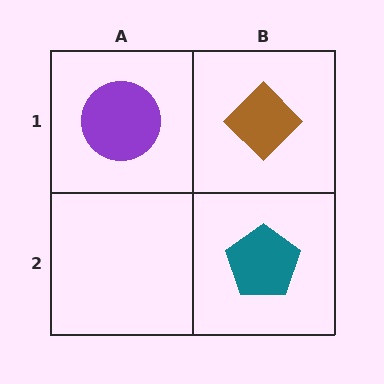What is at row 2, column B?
A teal pentagon.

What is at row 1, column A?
A purple circle.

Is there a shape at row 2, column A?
No, that cell is empty.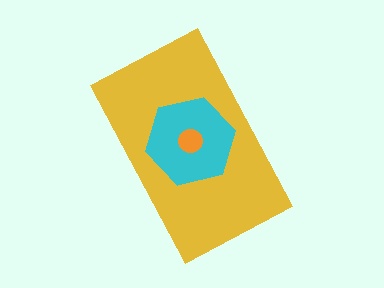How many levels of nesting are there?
3.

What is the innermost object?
The orange circle.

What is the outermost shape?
The yellow rectangle.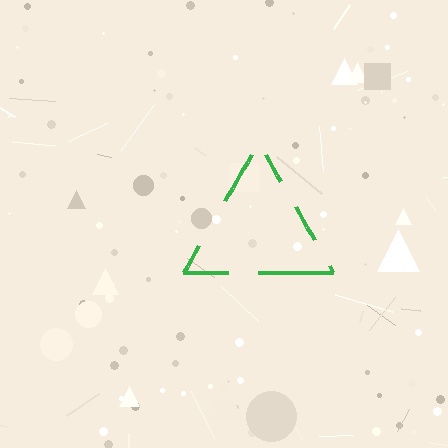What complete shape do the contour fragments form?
The contour fragments form a triangle.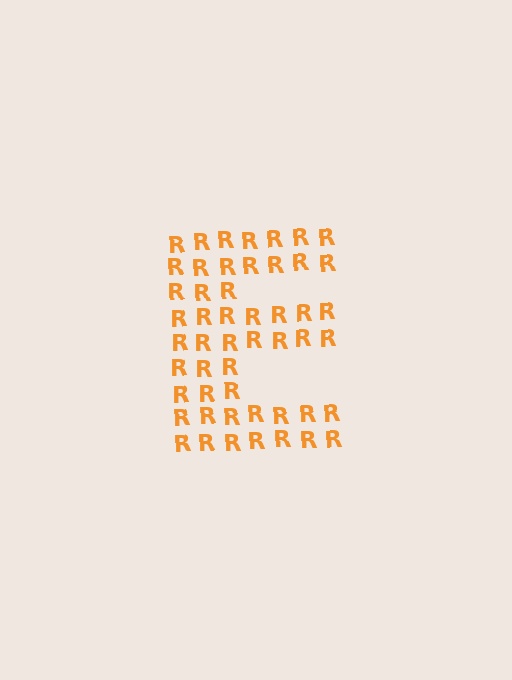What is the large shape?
The large shape is the letter E.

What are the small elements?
The small elements are letter R's.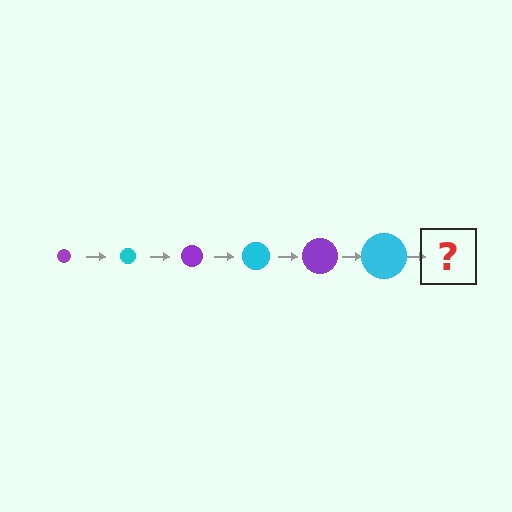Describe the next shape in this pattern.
It should be a purple circle, larger than the previous one.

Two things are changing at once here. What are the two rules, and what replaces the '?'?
The two rules are that the circle grows larger each step and the color cycles through purple and cyan. The '?' should be a purple circle, larger than the previous one.